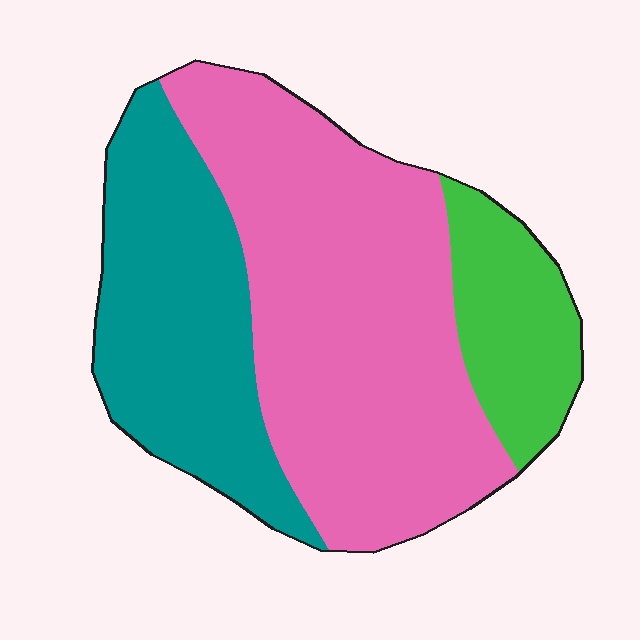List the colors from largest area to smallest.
From largest to smallest: pink, teal, green.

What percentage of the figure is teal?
Teal covers about 30% of the figure.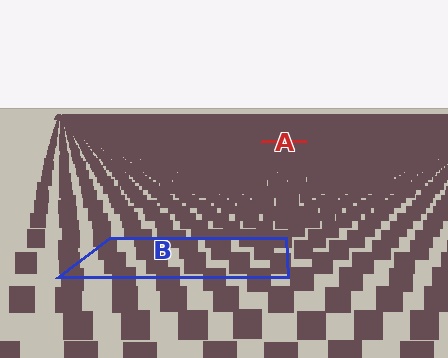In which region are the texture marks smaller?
The texture marks are smaller in region A, because it is farther away.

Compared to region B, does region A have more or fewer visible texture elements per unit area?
Region A has more texture elements per unit area — they are packed more densely because it is farther away.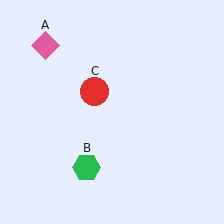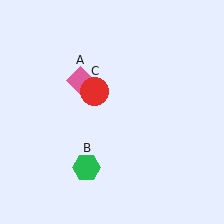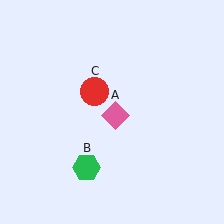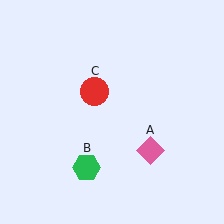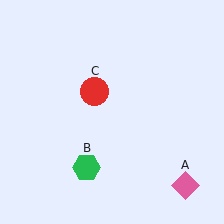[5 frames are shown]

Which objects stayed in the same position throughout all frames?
Green hexagon (object B) and red circle (object C) remained stationary.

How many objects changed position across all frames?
1 object changed position: pink diamond (object A).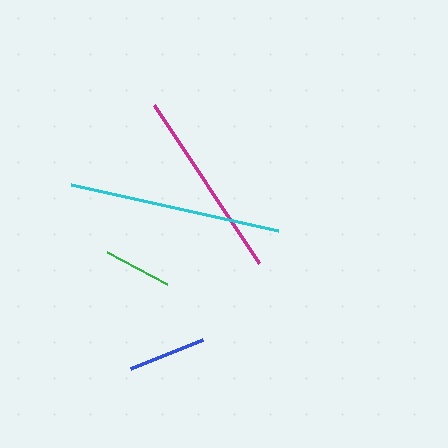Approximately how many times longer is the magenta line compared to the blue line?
The magenta line is approximately 2.4 times the length of the blue line.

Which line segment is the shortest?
The green line is the shortest at approximately 67 pixels.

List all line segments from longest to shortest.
From longest to shortest: cyan, magenta, blue, green.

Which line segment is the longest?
The cyan line is the longest at approximately 212 pixels.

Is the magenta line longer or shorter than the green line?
The magenta line is longer than the green line.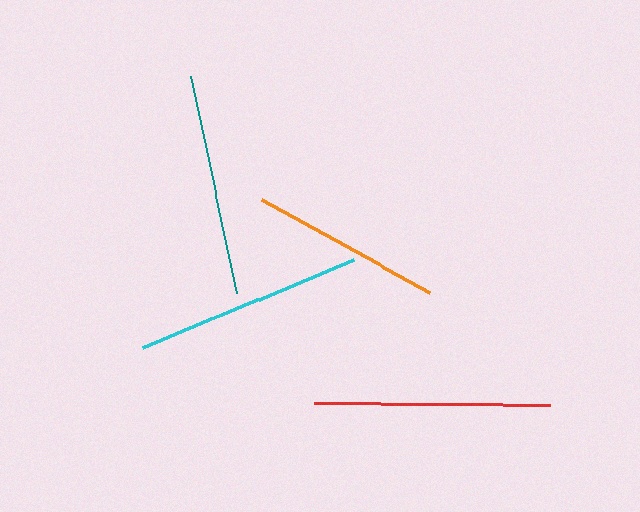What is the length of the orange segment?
The orange segment is approximately 192 pixels long.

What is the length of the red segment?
The red segment is approximately 236 pixels long.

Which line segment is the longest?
The red line is the longest at approximately 236 pixels.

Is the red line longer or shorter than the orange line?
The red line is longer than the orange line.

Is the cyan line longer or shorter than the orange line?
The cyan line is longer than the orange line.